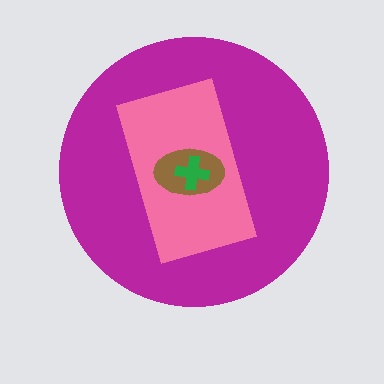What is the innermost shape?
The green cross.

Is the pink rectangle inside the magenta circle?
Yes.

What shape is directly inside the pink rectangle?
The brown ellipse.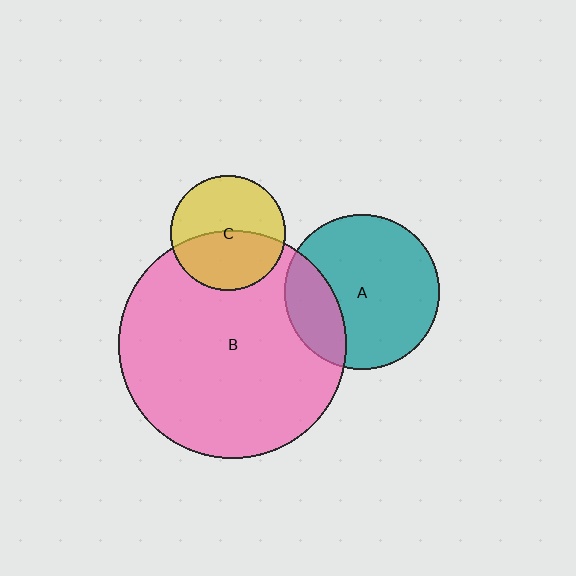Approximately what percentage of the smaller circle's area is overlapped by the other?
Approximately 45%.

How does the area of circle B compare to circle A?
Approximately 2.2 times.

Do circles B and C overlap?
Yes.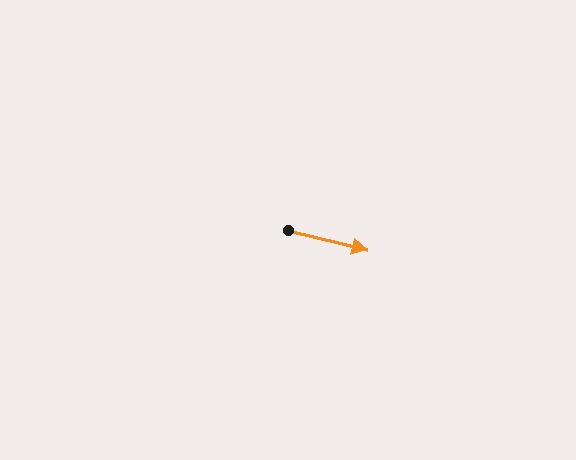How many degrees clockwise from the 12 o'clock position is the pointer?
Approximately 104 degrees.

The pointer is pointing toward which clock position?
Roughly 3 o'clock.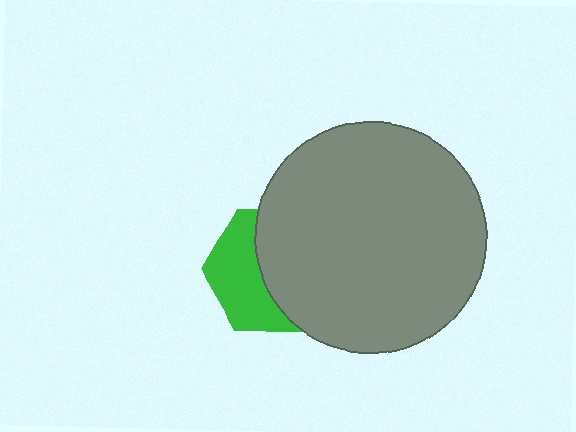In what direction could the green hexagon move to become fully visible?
The green hexagon could move left. That would shift it out from behind the gray circle entirely.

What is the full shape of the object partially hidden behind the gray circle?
The partially hidden object is a green hexagon.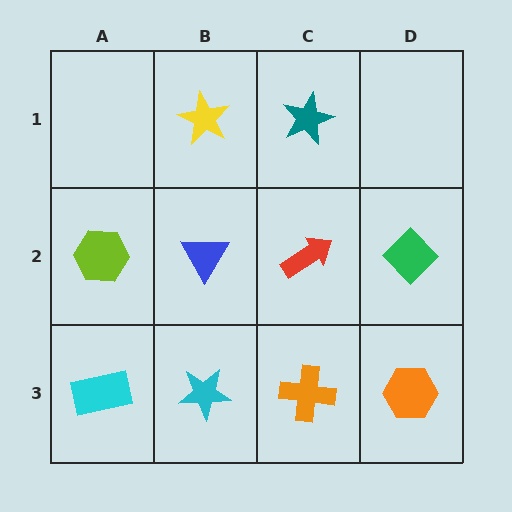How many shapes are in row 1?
2 shapes.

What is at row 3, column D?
An orange hexagon.